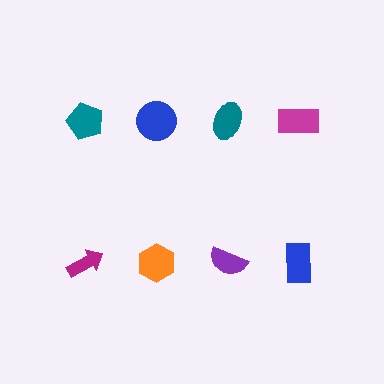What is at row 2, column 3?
A purple semicircle.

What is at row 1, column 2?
A blue circle.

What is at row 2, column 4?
A blue rectangle.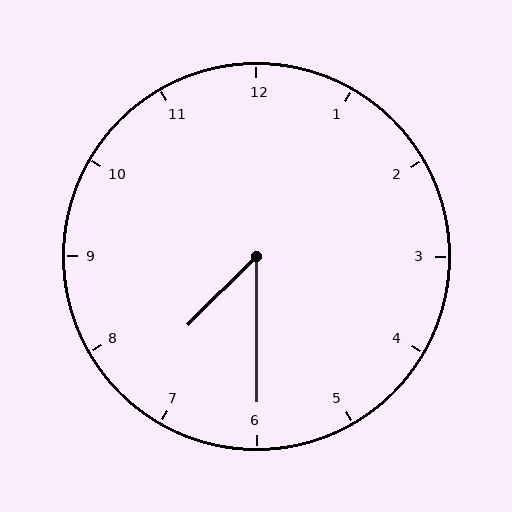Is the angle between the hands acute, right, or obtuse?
It is acute.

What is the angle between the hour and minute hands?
Approximately 45 degrees.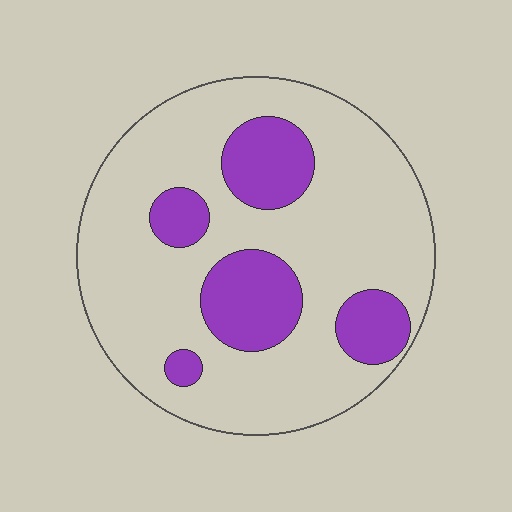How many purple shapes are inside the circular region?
5.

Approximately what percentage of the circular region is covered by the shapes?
Approximately 25%.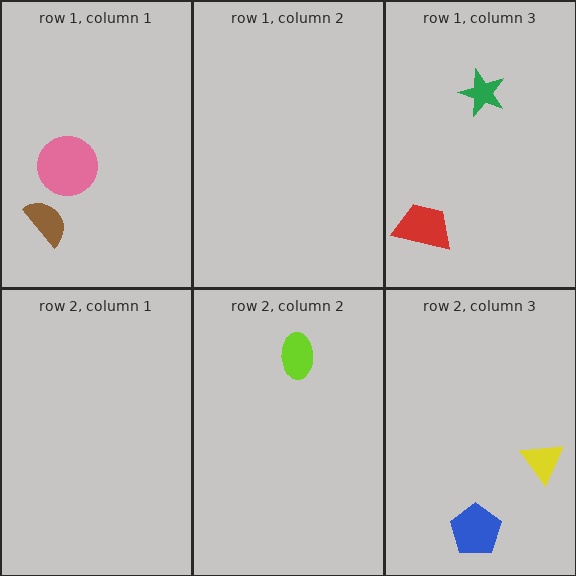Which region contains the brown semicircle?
The row 1, column 1 region.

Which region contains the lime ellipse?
The row 2, column 2 region.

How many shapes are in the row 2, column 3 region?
2.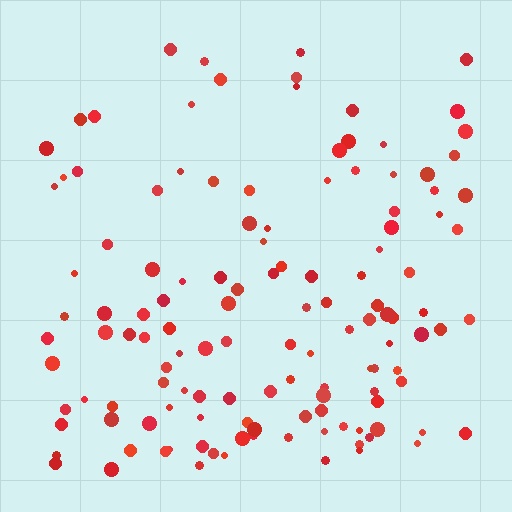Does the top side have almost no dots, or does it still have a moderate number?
Still a moderate number, just noticeably fewer than the bottom.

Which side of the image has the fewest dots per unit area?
The top.